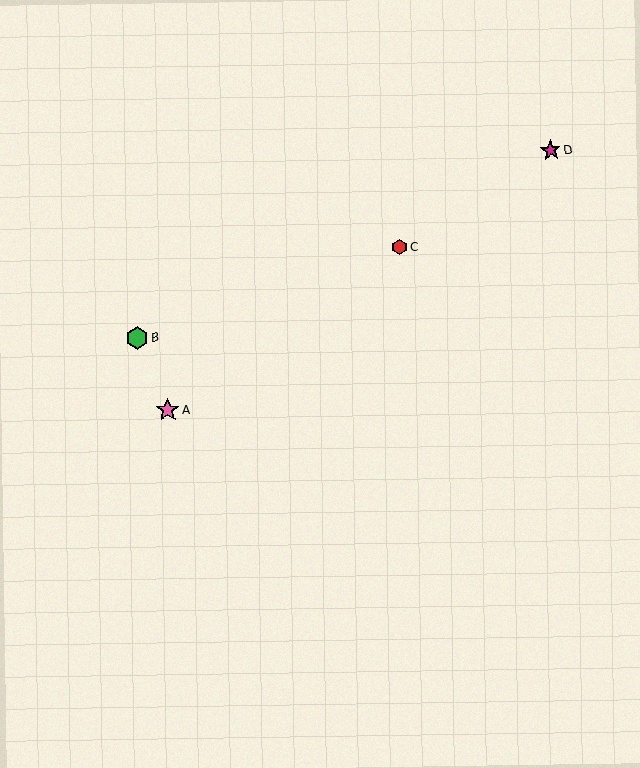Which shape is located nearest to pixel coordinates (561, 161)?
The magenta star (labeled D) at (551, 150) is nearest to that location.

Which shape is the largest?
The pink star (labeled A) is the largest.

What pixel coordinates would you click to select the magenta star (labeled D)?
Click at (551, 150) to select the magenta star D.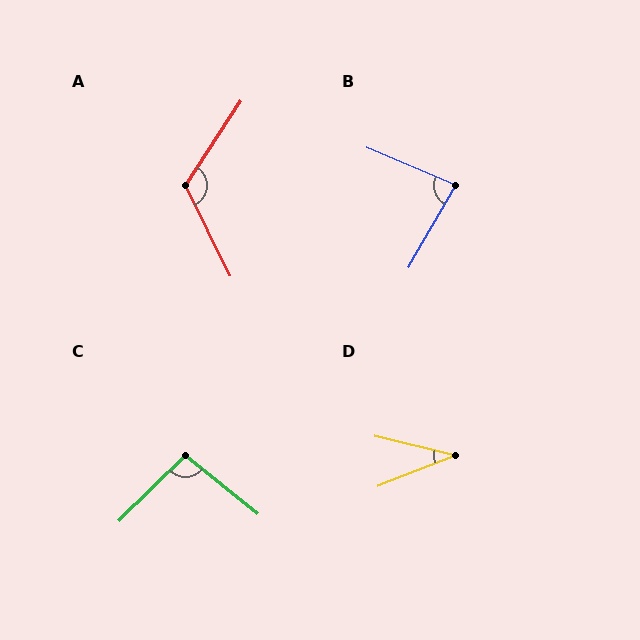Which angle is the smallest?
D, at approximately 35 degrees.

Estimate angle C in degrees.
Approximately 97 degrees.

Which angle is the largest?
A, at approximately 120 degrees.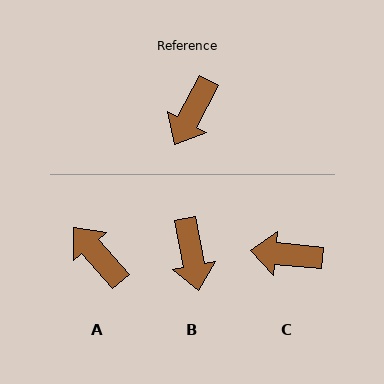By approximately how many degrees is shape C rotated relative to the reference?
Approximately 67 degrees clockwise.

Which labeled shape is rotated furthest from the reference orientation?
A, about 111 degrees away.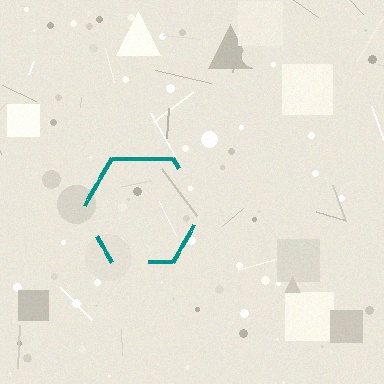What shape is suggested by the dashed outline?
The dashed outline suggests a hexagon.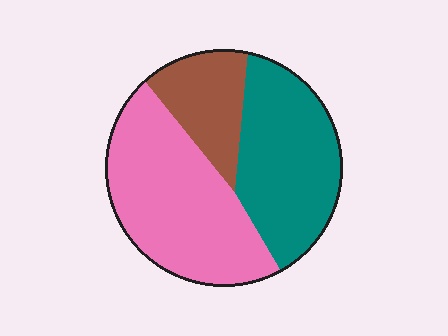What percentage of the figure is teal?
Teal covers around 35% of the figure.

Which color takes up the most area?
Pink, at roughly 45%.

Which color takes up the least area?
Brown, at roughly 20%.